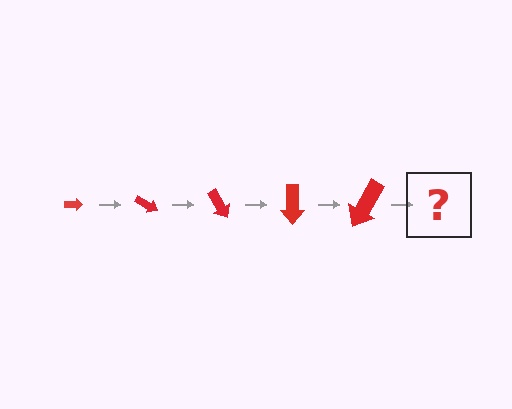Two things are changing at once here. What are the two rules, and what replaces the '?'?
The two rules are that the arrow grows larger each step and it rotates 30 degrees each step. The '?' should be an arrow, larger than the previous one and rotated 150 degrees from the start.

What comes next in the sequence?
The next element should be an arrow, larger than the previous one and rotated 150 degrees from the start.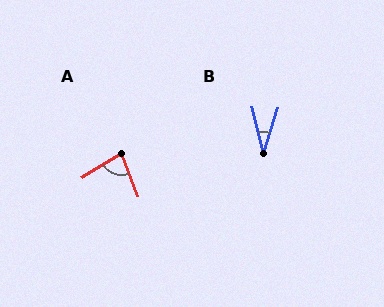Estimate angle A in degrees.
Approximately 79 degrees.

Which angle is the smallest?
B, at approximately 31 degrees.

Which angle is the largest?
A, at approximately 79 degrees.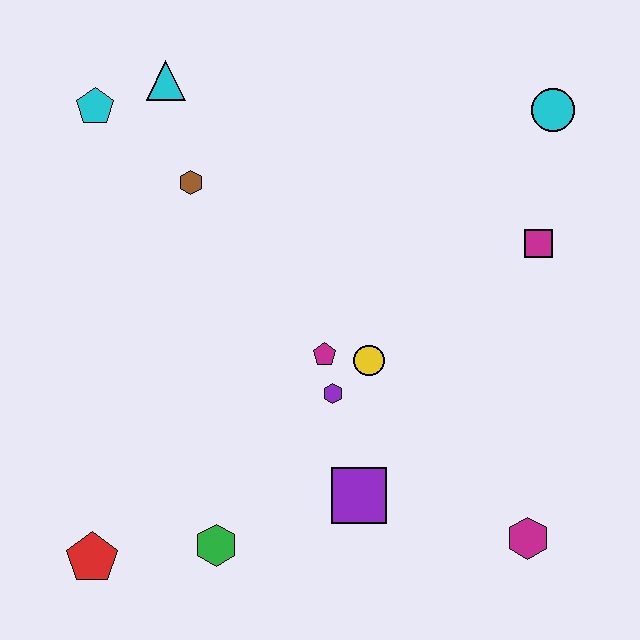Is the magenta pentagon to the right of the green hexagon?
Yes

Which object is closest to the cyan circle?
The magenta square is closest to the cyan circle.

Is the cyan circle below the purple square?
No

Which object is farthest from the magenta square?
The red pentagon is farthest from the magenta square.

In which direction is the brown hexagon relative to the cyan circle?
The brown hexagon is to the left of the cyan circle.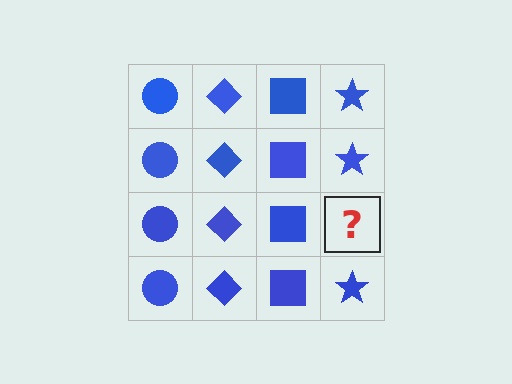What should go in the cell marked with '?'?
The missing cell should contain a blue star.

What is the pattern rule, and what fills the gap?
The rule is that each column has a consistent shape. The gap should be filled with a blue star.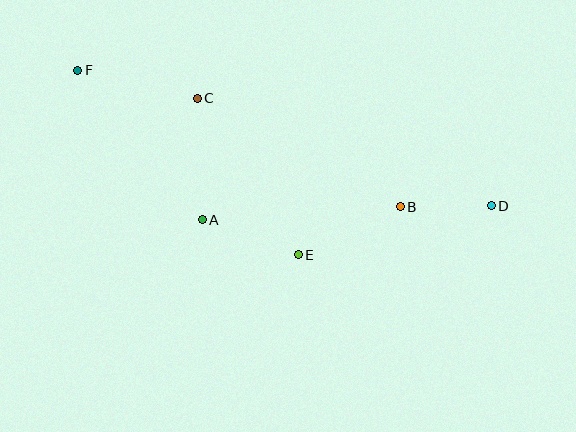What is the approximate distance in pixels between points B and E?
The distance between B and E is approximately 112 pixels.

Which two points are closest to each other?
Points B and D are closest to each other.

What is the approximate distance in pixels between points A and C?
The distance between A and C is approximately 122 pixels.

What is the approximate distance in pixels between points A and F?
The distance between A and F is approximately 194 pixels.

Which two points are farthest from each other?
Points D and F are farthest from each other.